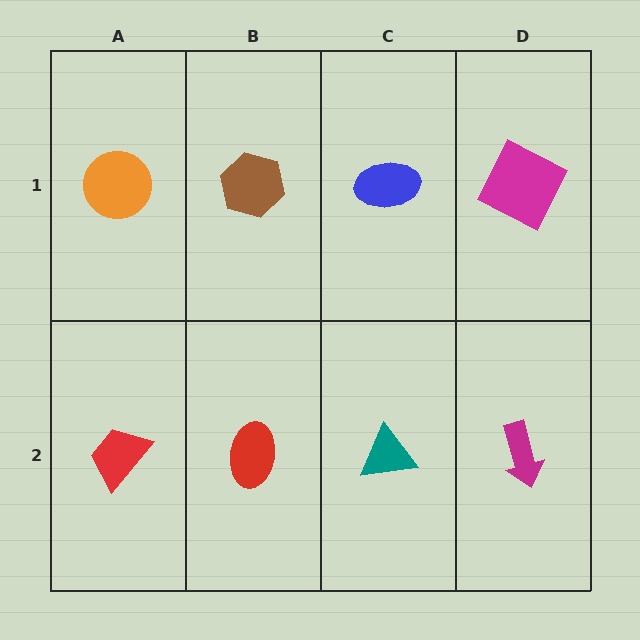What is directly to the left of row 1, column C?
A brown hexagon.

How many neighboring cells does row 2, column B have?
3.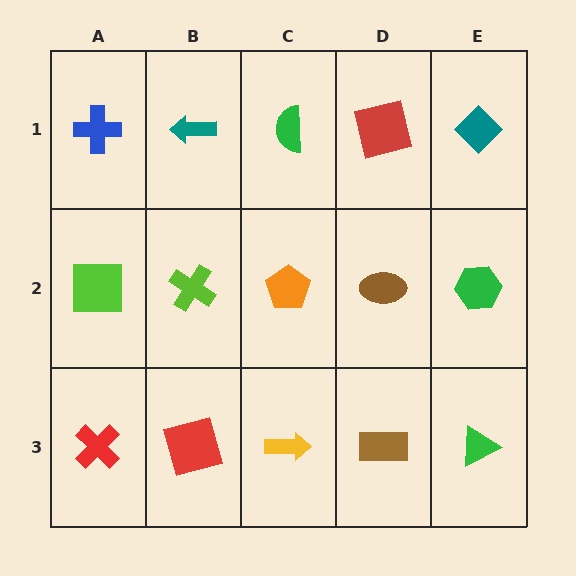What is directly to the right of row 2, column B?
An orange pentagon.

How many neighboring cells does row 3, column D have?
3.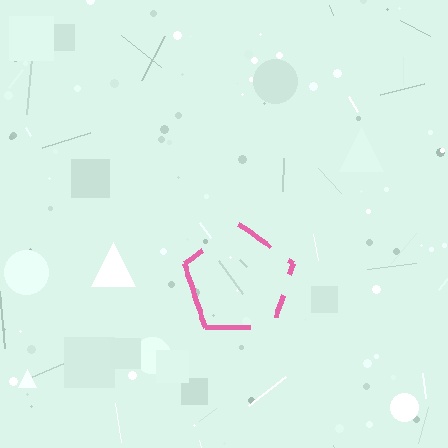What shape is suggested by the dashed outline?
The dashed outline suggests a pentagon.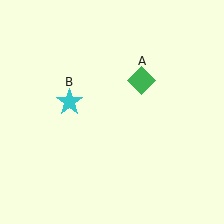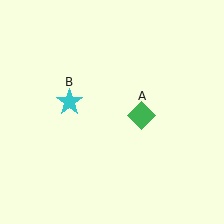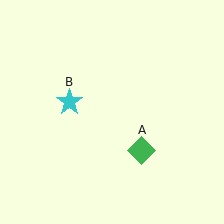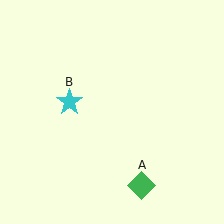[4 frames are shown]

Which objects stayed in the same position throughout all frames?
Cyan star (object B) remained stationary.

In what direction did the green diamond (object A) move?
The green diamond (object A) moved down.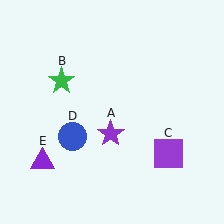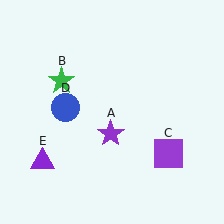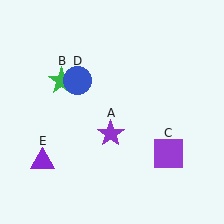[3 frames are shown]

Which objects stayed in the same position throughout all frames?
Purple star (object A) and green star (object B) and purple square (object C) and purple triangle (object E) remained stationary.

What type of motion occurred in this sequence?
The blue circle (object D) rotated clockwise around the center of the scene.